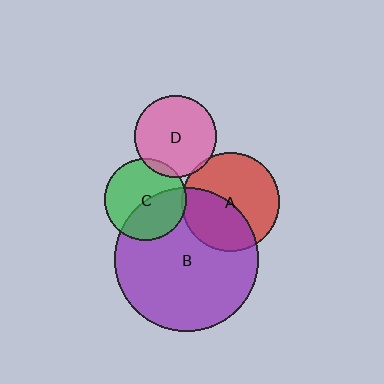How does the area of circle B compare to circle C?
Approximately 3.1 times.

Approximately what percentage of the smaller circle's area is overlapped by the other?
Approximately 40%.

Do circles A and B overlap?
Yes.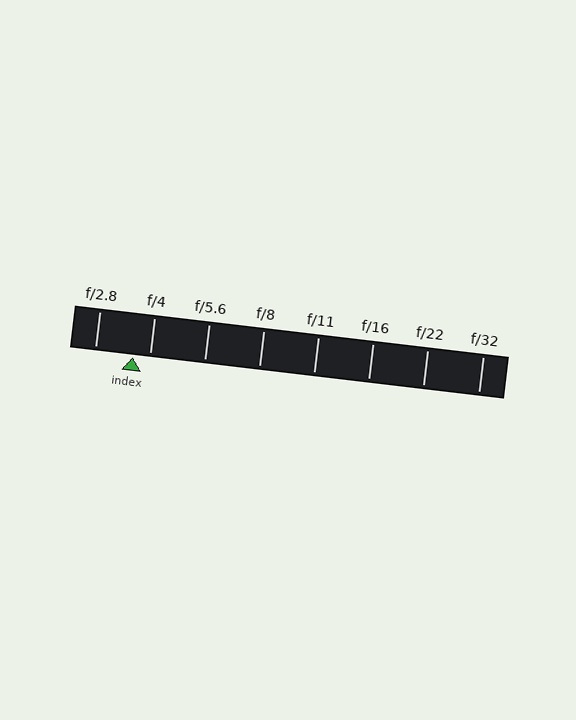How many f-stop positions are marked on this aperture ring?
There are 8 f-stop positions marked.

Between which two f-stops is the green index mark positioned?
The index mark is between f/2.8 and f/4.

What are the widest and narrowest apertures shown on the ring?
The widest aperture shown is f/2.8 and the narrowest is f/32.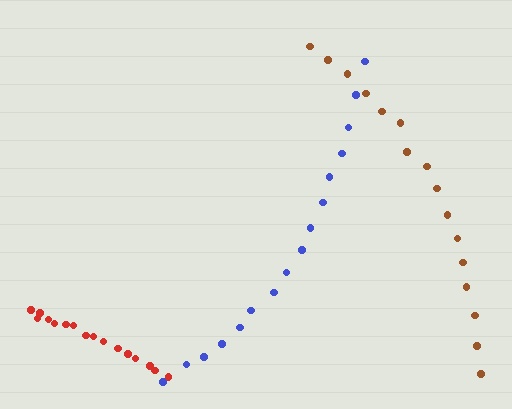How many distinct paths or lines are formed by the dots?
There are 3 distinct paths.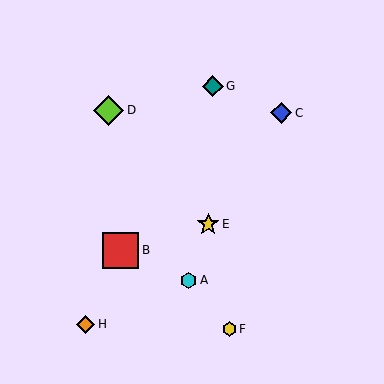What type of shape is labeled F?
Shape F is a yellow hexagon.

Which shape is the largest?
The red square (labeled B) is the largest.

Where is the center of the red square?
The center of the red square is at (121, 250).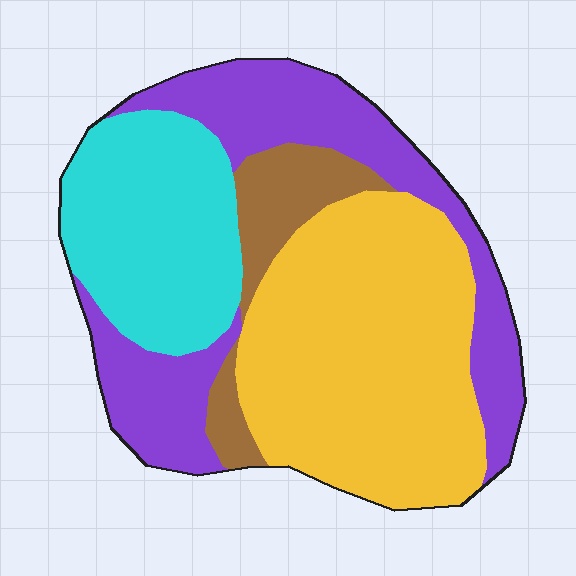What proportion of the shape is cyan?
Cyan covers about 25% of the shape.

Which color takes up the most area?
Yellow, at roughly 40%.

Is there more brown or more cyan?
Cyan.